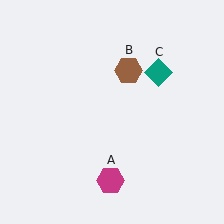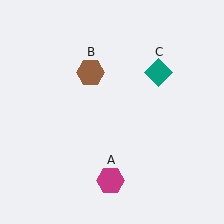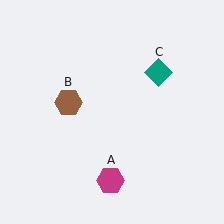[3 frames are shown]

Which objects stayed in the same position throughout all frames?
Magenta hexagon (object A) and teal diamond (object C) remained stationary.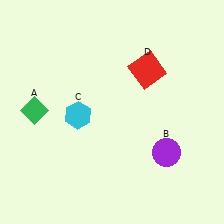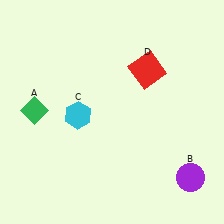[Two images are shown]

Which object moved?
The purple circle (B) moved down.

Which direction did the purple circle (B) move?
The purple circle (B) moved down.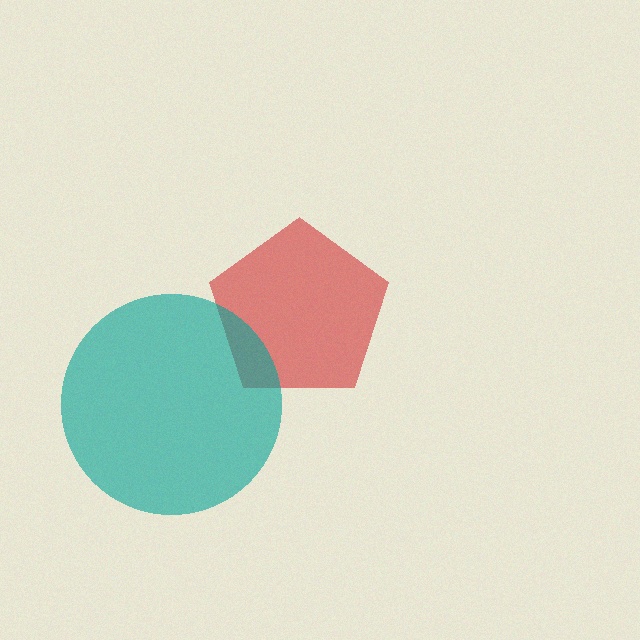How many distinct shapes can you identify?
There are 2 distinct shapes: a red pentagon, a teal circle.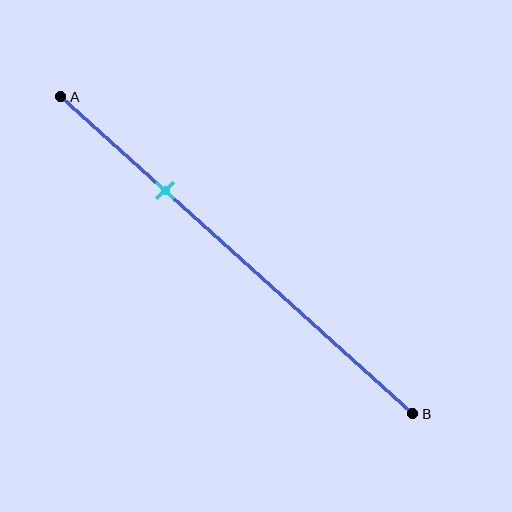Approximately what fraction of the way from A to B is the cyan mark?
The cyan mark is approximately 30% of the way from A to B.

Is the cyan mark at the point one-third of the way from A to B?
No, the mark is at about 30% from A, not at the 33% one-third point.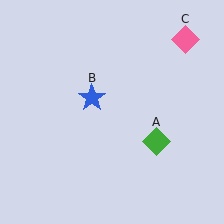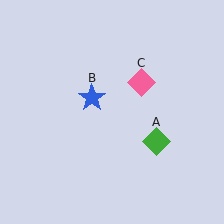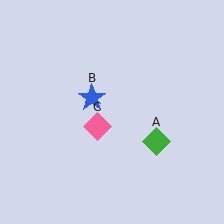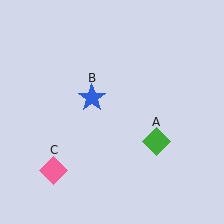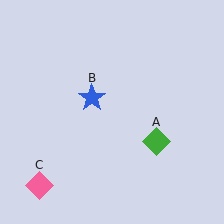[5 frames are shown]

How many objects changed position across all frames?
1 object changed position: pink diamond (object C).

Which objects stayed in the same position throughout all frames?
Green diamond (object A) and blue star (object B) remained stationary.